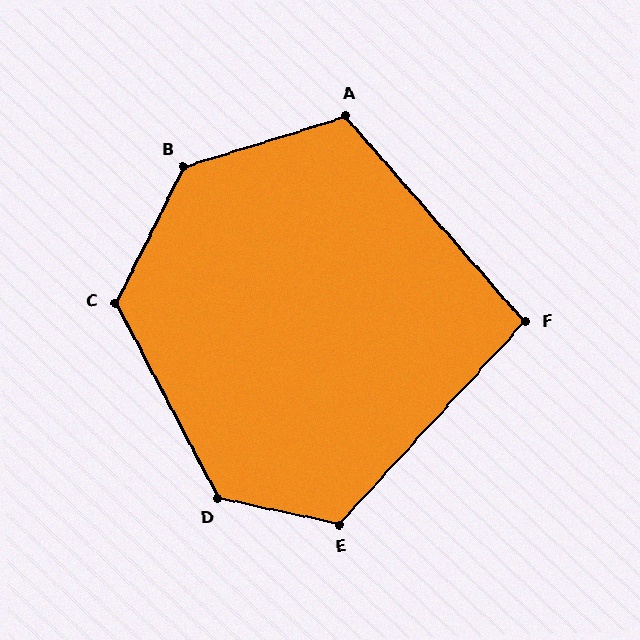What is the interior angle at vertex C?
Approximately 126 degrees (obtuse).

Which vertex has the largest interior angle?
B, at approximately 134 degrees.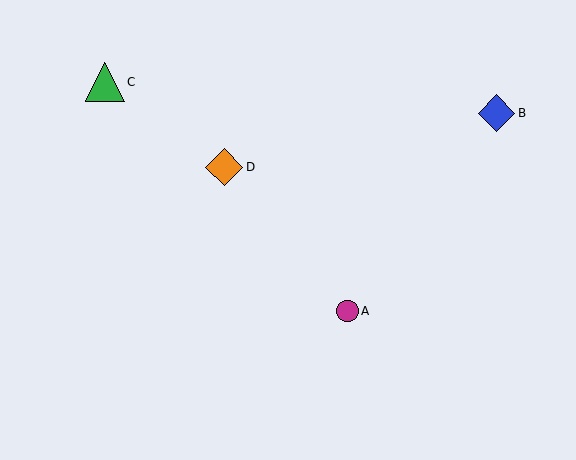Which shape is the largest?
The green triangle (labeled C) is the largest.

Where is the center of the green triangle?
The center of the green triangle is at (105, 82).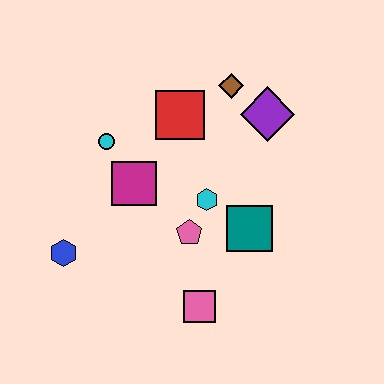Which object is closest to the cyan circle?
The magenta square is closest to the cyan circle.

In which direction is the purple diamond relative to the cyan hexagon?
The purple diamond is above the cyan hexagon.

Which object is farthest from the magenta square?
The purple diamond is farthest from the magenta square.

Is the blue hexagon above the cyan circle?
No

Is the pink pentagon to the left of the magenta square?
No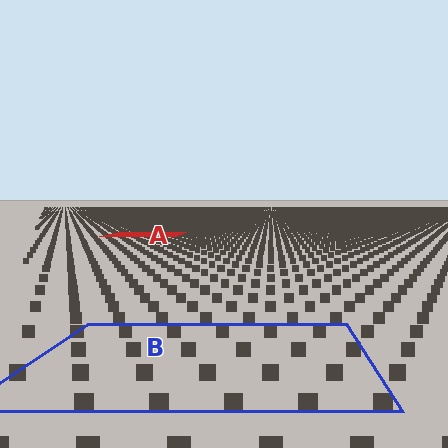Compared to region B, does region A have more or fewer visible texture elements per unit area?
Region A has more texture elements per unit area — they are packed more densely because it is farther away.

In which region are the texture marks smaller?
The texture marks are smaller in region A, because it is farther away.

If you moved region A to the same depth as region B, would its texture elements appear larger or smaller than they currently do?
They would appear larger. At a closer depth, the same texture elements are projected at a bigger on-screen size.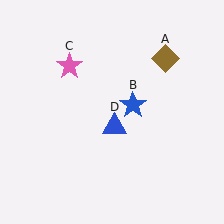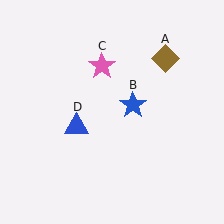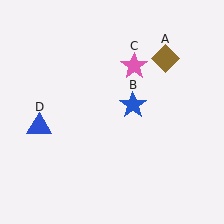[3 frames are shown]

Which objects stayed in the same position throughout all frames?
Brown diamond (object A) and blue star (object B) remained stationary.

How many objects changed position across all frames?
2 objects changed position: pink star (object C), blue triangle (object D).